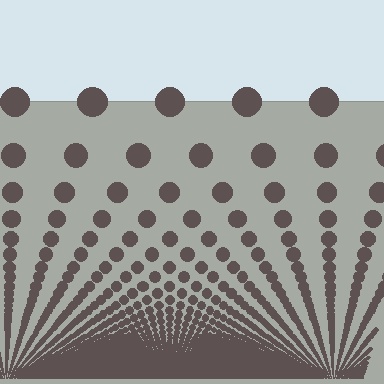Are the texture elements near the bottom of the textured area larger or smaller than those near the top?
Smaller. The gradient is inverted — elements near the bottom are smaller and denser.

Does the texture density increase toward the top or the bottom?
Density increases toward the bottom.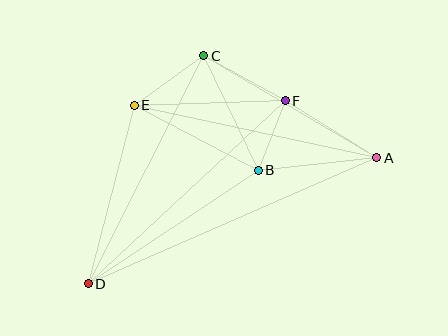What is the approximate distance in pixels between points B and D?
The distance between B and D is approximately 204 pixels.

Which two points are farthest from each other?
Points A and D are farthest from each other.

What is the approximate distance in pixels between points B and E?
The distance between B and E is approximately 140 pixels.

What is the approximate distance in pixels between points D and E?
The distance between D and E is approximately 184 pixels.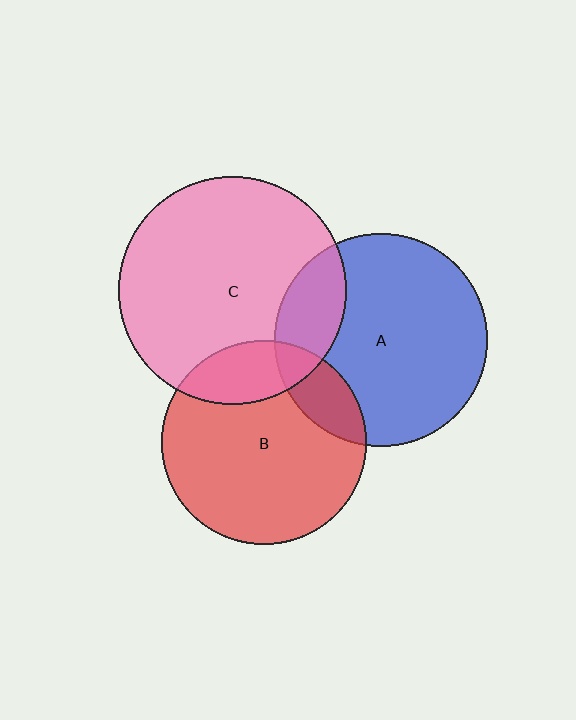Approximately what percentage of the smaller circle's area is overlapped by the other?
Approximately 20%.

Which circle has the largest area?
Circle C (pink).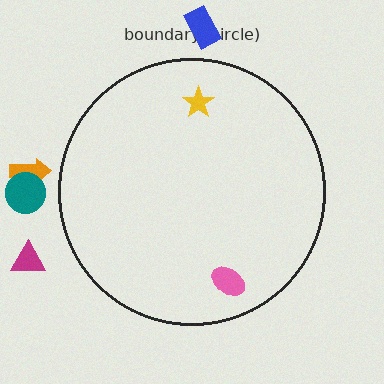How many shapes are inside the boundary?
2 inside, 4 outside.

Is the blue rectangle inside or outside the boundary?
Outside.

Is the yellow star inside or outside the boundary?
Inside.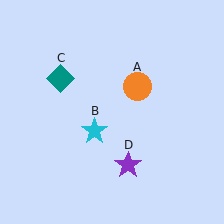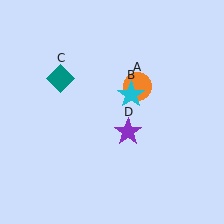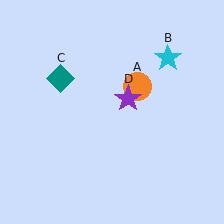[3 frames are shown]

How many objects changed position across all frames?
2 objects changed position: cyan star (object B), purple star (object D).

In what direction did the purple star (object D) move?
The purple star (object D) moved up.